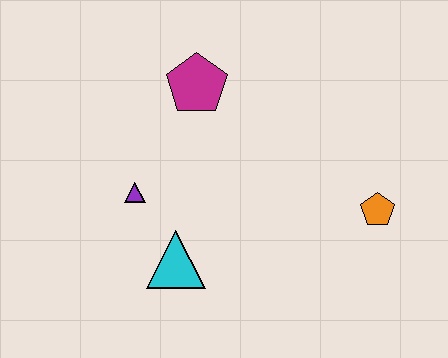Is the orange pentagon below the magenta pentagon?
Yes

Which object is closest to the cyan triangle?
The purple triangle is closest to the cyan triangle.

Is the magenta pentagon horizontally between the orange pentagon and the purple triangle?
Yes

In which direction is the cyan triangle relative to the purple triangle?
The cyan triangle is below the purple triangle.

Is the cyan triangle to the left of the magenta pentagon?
Yes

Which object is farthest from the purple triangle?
The orange pentagon is farthest from the purple triangle.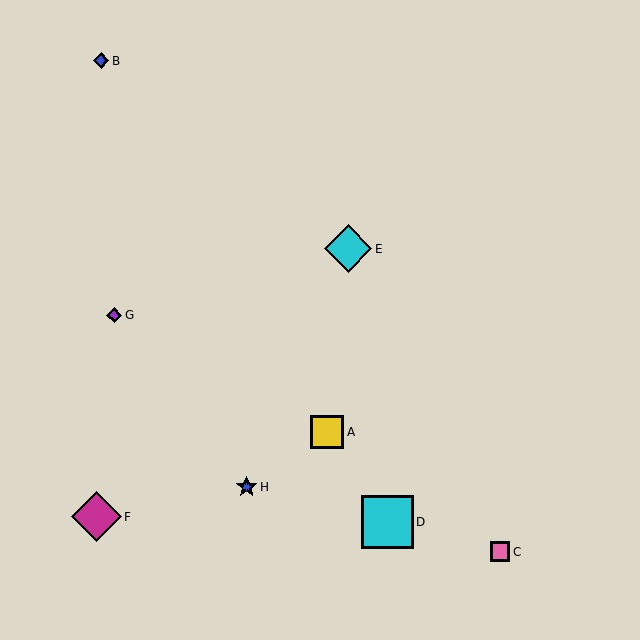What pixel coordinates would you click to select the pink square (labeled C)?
Click at (500, 552) to select the pink square C.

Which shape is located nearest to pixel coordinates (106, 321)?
The purple diamond (labeled G) at (114, 315) is nearest to that location.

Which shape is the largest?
The cyan square (labeled D) is the largest.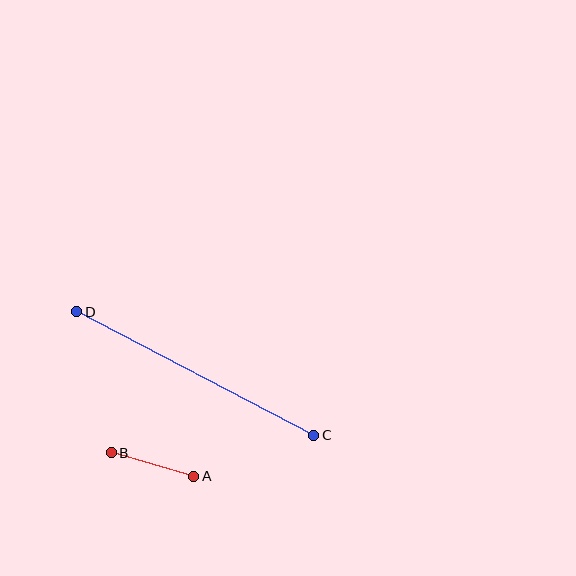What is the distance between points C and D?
The distance is approximately 267 pixels.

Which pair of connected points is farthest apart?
Points C and D are farthest apart.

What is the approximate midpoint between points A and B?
The midpoint is at approximately (152, 464) pixels.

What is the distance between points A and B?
The distance is approximately 86 pixels.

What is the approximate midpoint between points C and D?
The midpoint is at approximately (195, 373) pixels.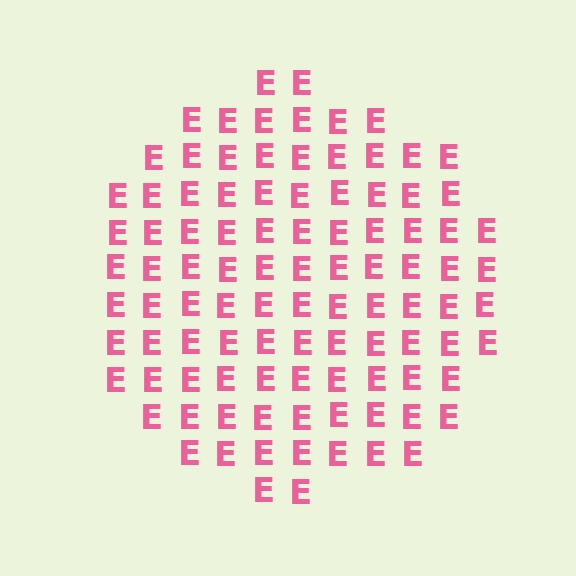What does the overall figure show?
The overall figure shows a circle.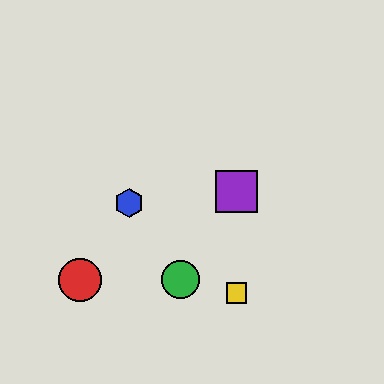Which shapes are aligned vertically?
The yellow square, the purple square are aligned vertically.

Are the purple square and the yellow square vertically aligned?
Yes, both are at x≈236.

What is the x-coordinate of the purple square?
The purple square is at x≈236.